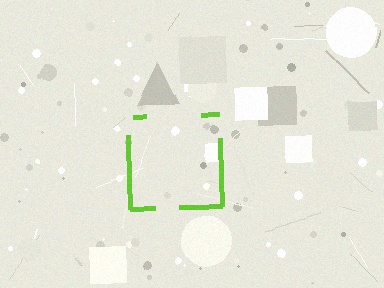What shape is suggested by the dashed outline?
The dashed outline suggests a square.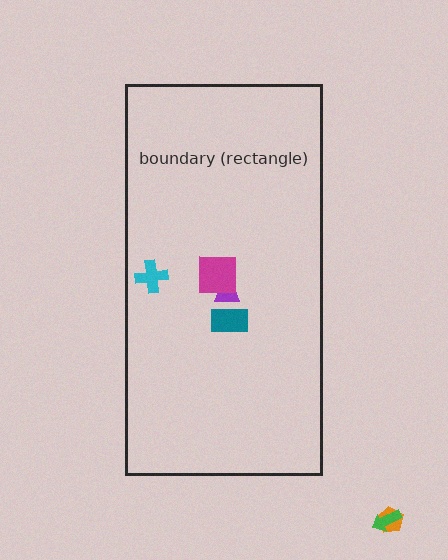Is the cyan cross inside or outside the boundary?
Inside.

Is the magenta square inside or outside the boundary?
Inside.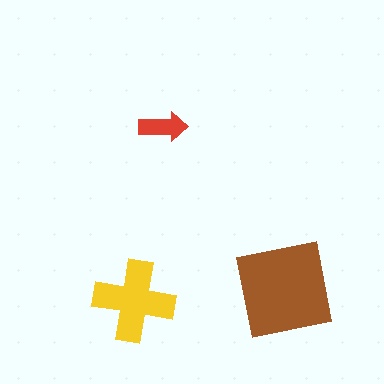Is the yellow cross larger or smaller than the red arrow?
Larger.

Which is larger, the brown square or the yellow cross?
The brown square.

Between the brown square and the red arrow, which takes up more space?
The brown square.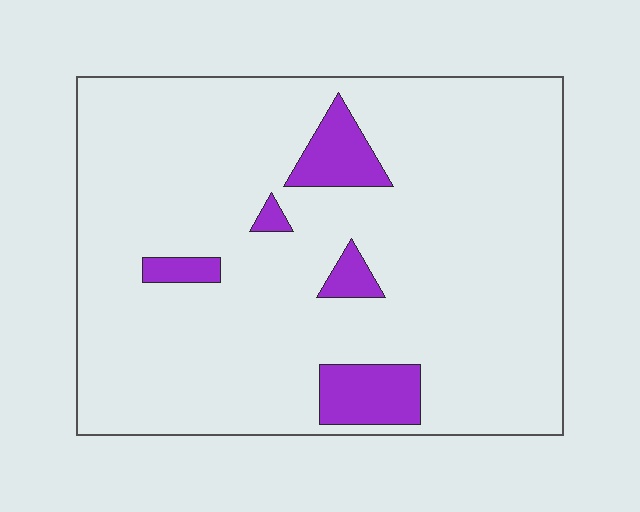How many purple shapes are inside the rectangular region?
5.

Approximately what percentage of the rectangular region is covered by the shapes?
Approximately 10%.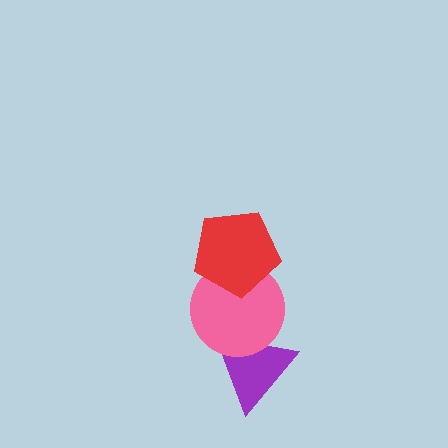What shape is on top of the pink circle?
The red pentagon is on top of the pink circle.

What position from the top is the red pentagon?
The red pentagon is 1st from the top.